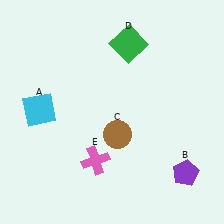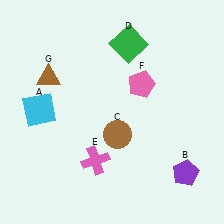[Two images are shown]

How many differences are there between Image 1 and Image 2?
There are 2 differences between the two images.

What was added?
A pink pentagon (F), a brown triangle (G) were added in Image 2.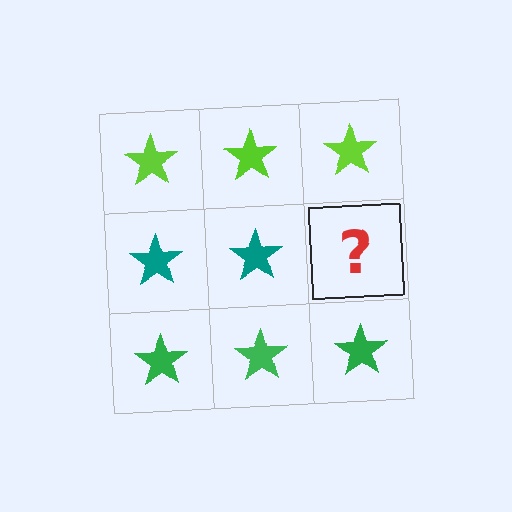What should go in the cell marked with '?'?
The missing cell should contain a teal star.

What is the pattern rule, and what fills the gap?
The rule is that each row has a consistent color. The gap should be filled with a teal star.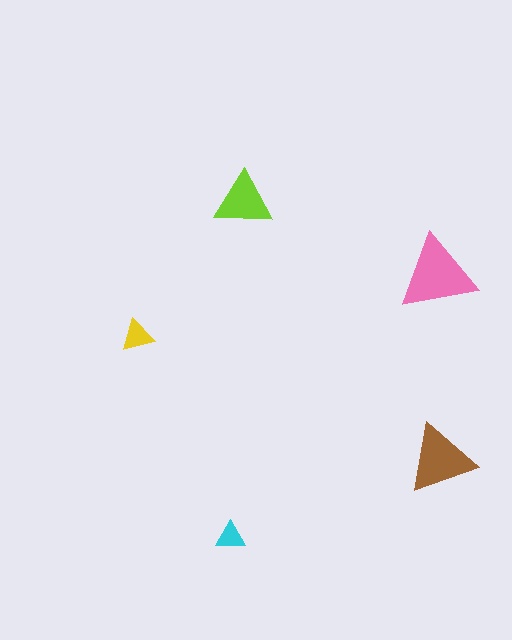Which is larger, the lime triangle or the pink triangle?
The pink one.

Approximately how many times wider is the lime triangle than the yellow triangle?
About 1.5 times wider.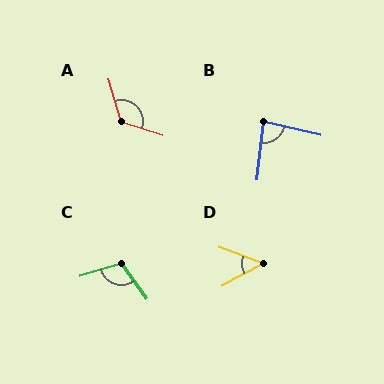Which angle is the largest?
A, at approximately 124 degrees.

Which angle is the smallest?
D, at approximately 49 degrees.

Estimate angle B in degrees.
Approximately 83 degrees.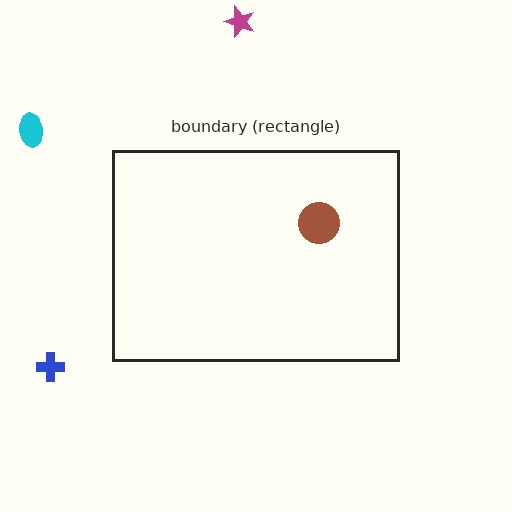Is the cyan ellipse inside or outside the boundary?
Outside.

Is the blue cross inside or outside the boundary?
Outside.